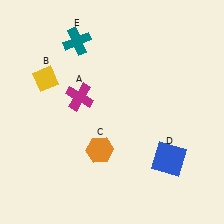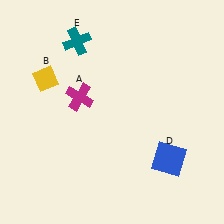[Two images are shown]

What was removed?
The orange hexagon (C) was removed in Image 2.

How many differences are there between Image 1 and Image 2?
There is 1 difference between the two images.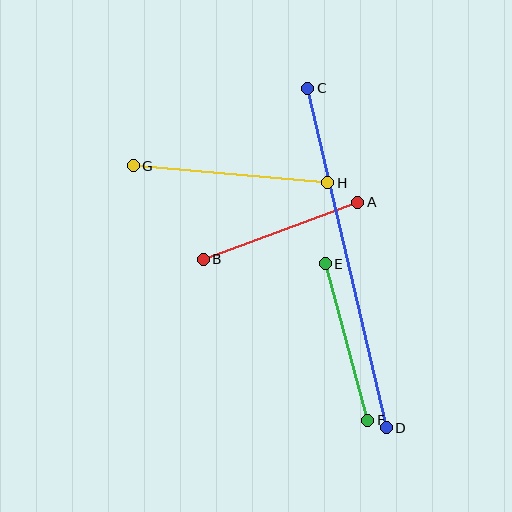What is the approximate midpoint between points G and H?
The midpoint is at approximately (231, 174) pixels.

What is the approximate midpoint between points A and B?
The midpoint is at approximately (280, 231) pixels.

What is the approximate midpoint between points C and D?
The midpoint is at approximately (347, 258) pixels.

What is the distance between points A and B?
The distance is approximately 165 pixels.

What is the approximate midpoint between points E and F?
The midpoint is at approximately (346, 342) pixels.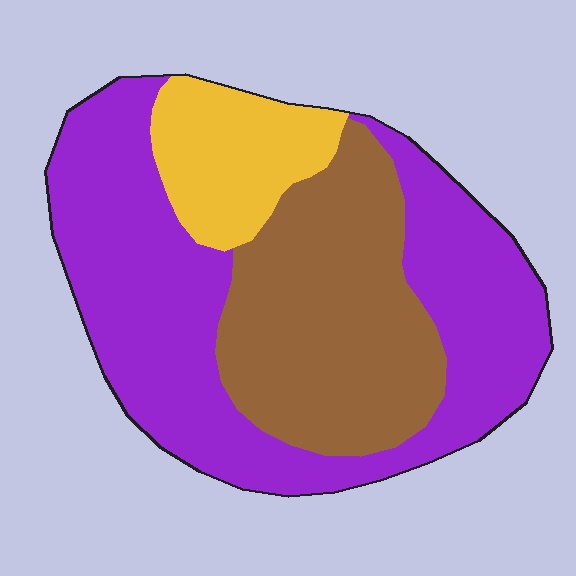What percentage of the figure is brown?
Brown takes up between a sixth and a third of the figure.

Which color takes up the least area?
Yellow, at roughly 15%.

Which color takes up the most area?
Purple, at roughly 55%.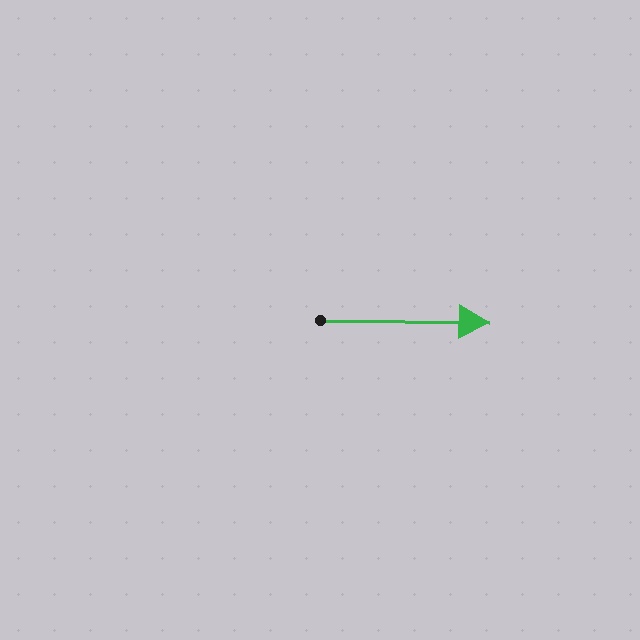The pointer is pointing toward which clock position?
Roughly 3 o'clock.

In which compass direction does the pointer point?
East.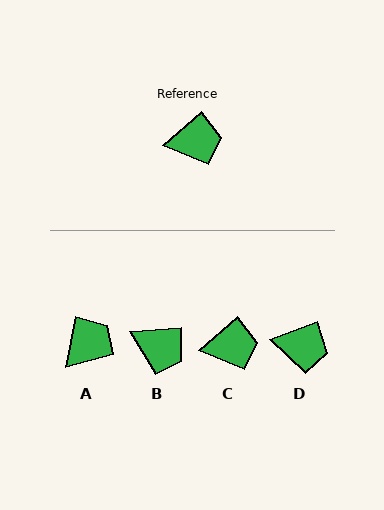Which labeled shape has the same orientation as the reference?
C.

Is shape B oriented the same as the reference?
No, it is off by about 37 degrees.